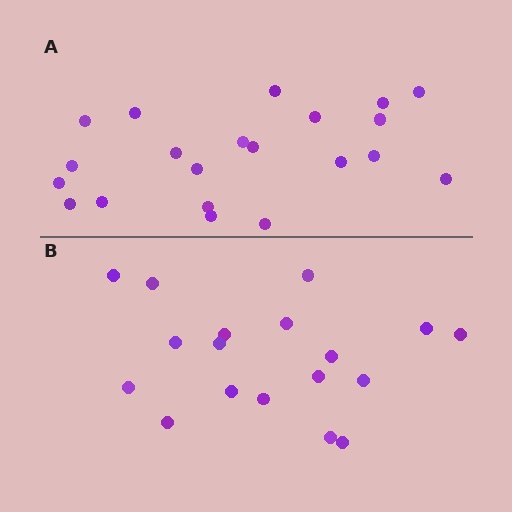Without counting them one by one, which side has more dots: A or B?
Region A (the top region) has more dots.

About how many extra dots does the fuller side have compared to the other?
Region A has just a few more — roughly 2 or 3 more dots than region B.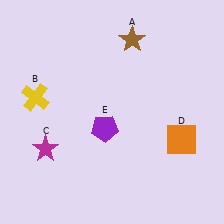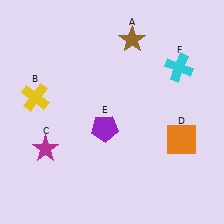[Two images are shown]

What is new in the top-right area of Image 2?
A cyan cross (F) was added in the top-right area of Image 2.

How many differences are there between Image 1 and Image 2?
There is 1 difference between the two images.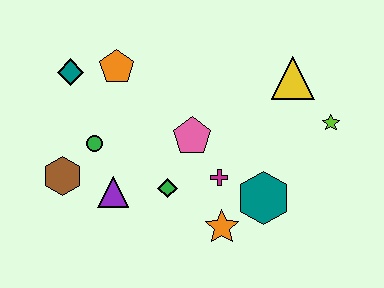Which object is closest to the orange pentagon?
The teal diamond is closest to the orange pentagon.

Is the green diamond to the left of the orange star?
Yes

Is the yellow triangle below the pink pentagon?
No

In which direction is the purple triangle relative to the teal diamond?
The purple triangle is below the teal diamond.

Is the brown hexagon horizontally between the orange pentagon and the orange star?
No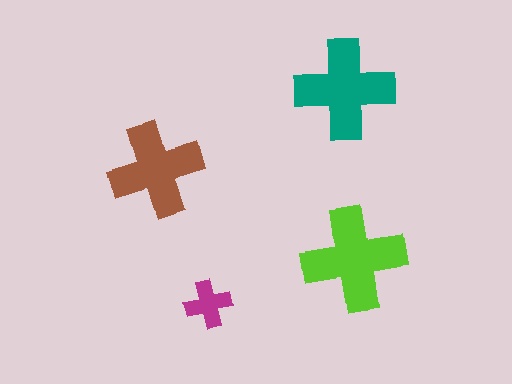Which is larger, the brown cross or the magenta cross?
The brown one.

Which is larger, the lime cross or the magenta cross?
The lime one.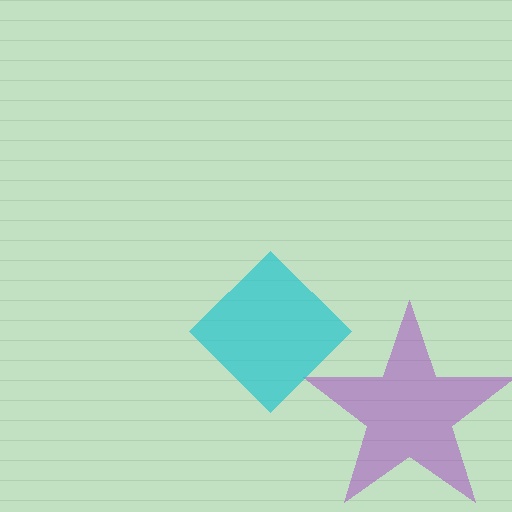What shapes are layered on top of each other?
The layered shapes are: a purple star, a cyan diamond.